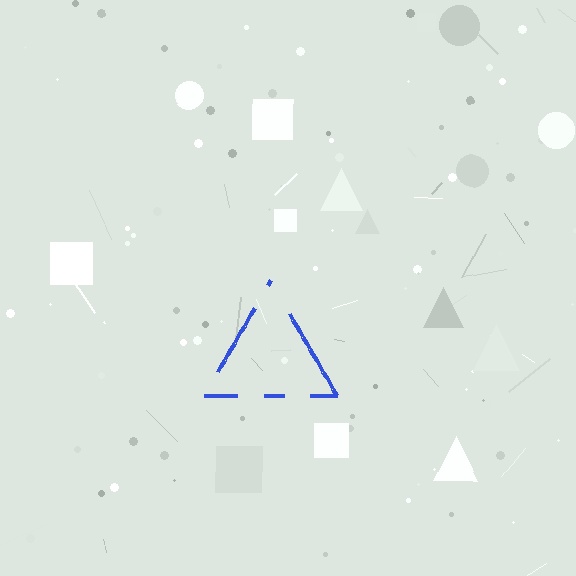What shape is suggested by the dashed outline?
The dashed outline suggests a triangle.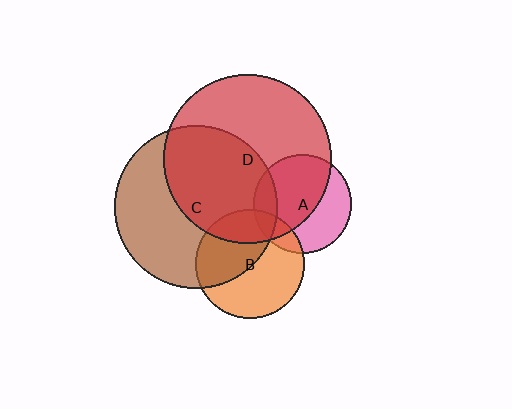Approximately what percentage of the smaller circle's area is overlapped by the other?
Approximately 15%.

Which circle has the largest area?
Circle D (red).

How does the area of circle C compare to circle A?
Approximately 2.8 times.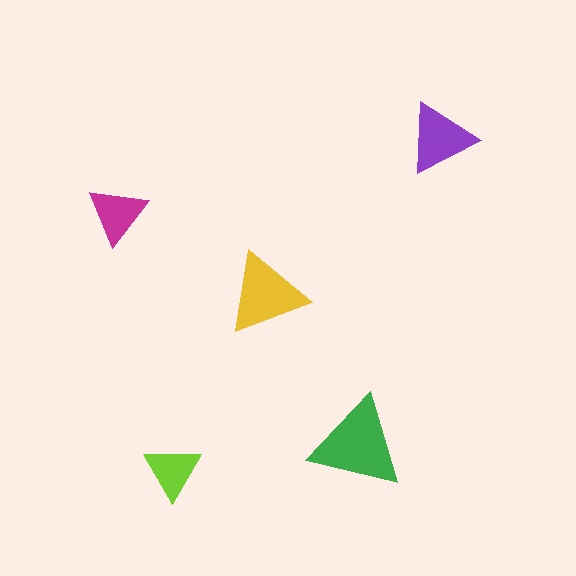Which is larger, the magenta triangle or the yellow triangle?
The yellow one.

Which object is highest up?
The purple triangle is topmost.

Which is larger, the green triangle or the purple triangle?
The green one.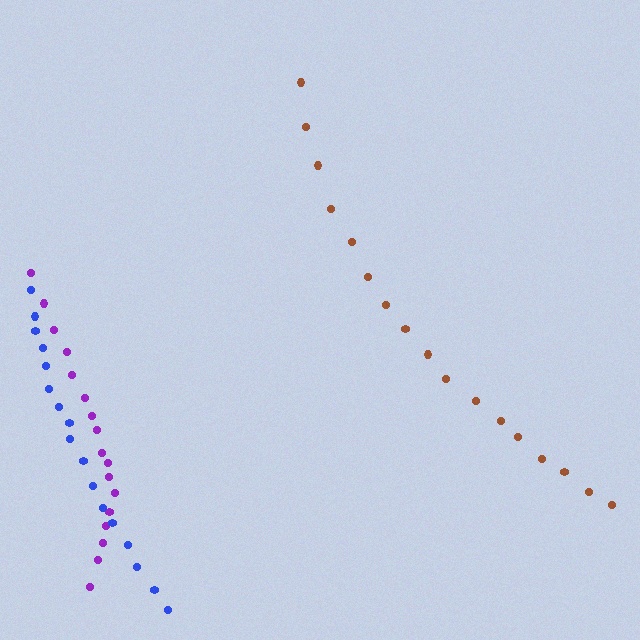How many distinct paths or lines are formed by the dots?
There are 3 distinct paths.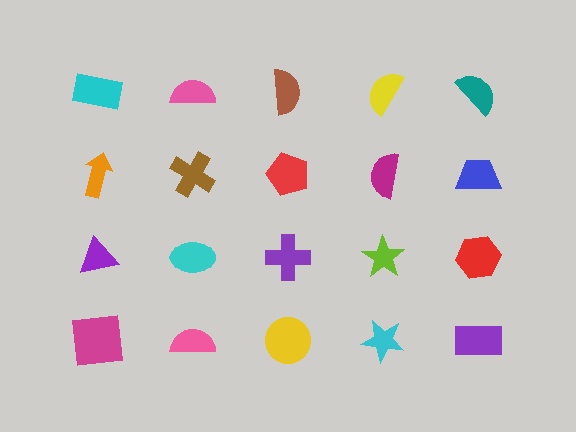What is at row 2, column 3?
A red pentagon.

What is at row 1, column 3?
A brown semicircle.